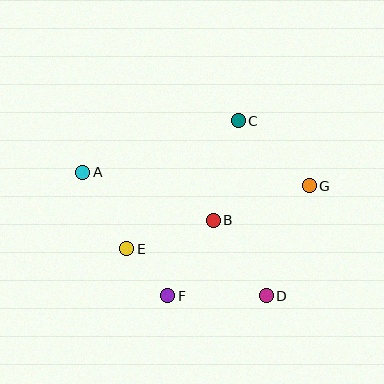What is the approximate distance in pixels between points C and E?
The distance between C and E is approximately 170 pixels.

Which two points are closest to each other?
Points E and F are closest to each other.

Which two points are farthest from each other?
Points A and G are farthest from each other.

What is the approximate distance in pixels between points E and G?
The distance between E and G is approximately 193 pixels.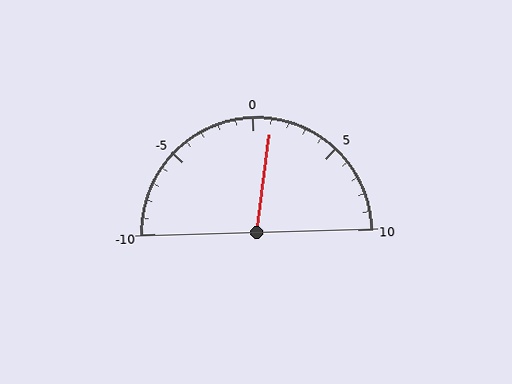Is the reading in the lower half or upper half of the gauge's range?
The reading is in the upper half of the range (-10 to 10).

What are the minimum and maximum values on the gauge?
The gauge ranges from -10 to 10.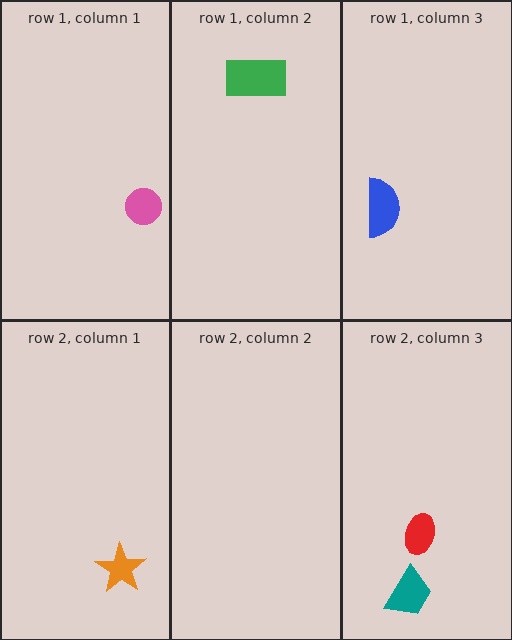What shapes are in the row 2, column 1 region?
The orange star.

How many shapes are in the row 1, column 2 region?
1.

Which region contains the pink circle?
The row 1, column 1 region.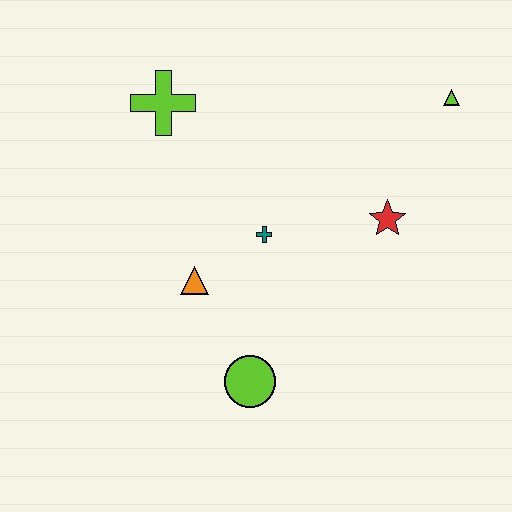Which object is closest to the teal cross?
The orange triangle is closest to the teal cross.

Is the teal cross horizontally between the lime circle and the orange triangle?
No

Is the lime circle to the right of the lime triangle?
No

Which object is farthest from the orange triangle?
The lime triangle is farthest from the orange triangle.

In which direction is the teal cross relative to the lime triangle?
The teal cross is to the left of the lime triangle.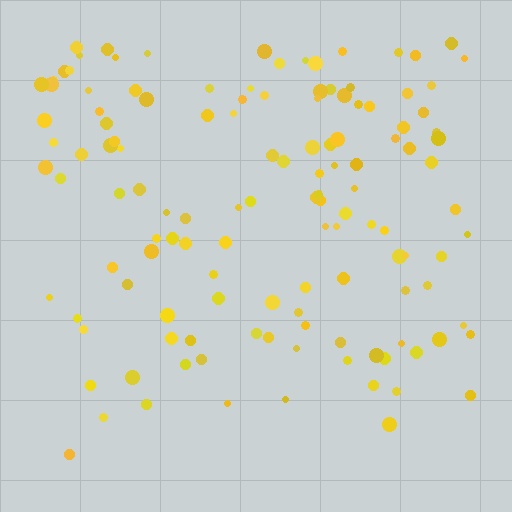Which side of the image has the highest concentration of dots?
The top.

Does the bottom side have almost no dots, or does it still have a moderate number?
Still a moderate number, just noticeably fewer than the top.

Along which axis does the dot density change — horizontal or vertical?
Vertical.